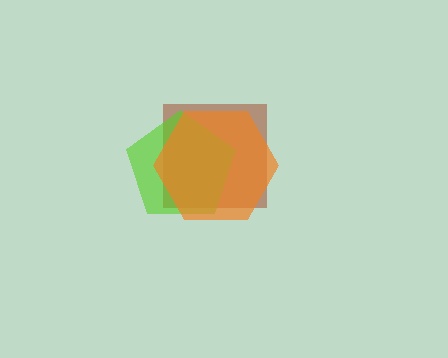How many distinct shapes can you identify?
There are 3 distinct shapes: a brown square, a lime pentagon, an orange hexagon.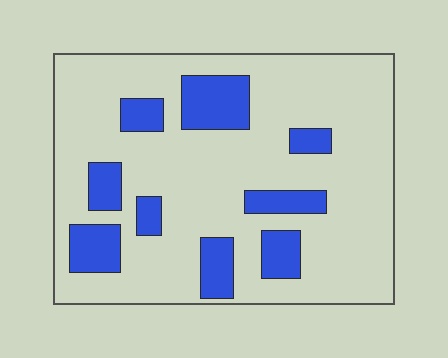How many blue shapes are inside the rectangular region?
9.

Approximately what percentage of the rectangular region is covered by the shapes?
Approximately 20%.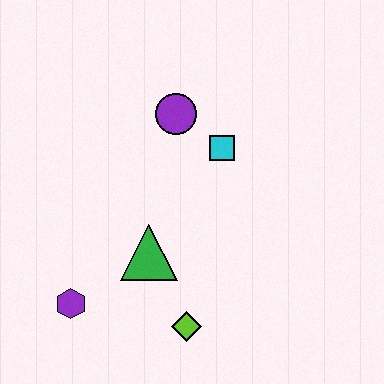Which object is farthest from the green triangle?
The purple circle is farthest from the green triangle.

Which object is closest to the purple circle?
The cyan square is closest to the purple circle.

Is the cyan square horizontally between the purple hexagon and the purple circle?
No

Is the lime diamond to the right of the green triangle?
Yes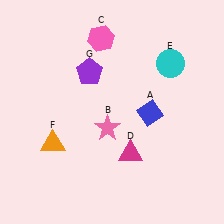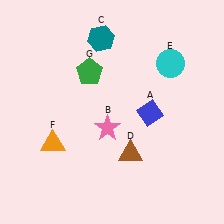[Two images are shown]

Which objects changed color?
C changed from pink to teal. D changed from magenta to brown. G changed from purple to green.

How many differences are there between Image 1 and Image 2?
There are 3 differences between the two images.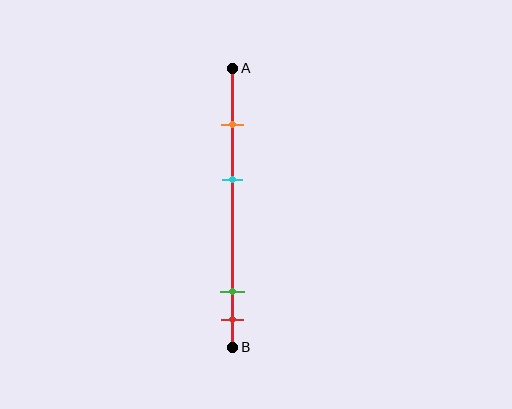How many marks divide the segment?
There are 4 marks dividing the segment.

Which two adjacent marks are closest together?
The green and red marks are the closest adjacent pair.